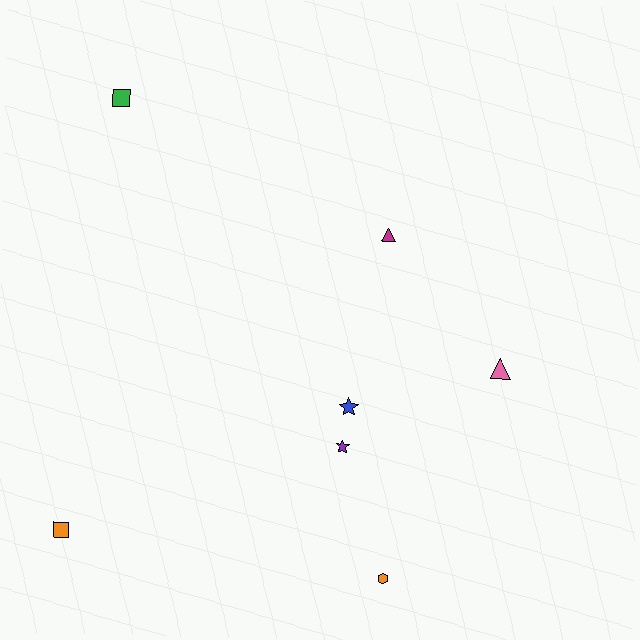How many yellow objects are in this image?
There are no yellow objects.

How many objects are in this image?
There are 7 objects.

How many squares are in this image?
There are 2 squares.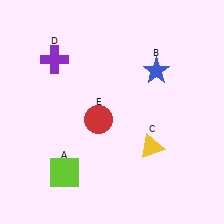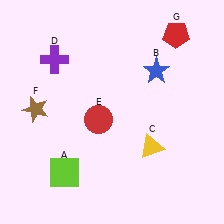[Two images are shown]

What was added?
A brown star (F), a red pentagon (G) were added in Image 2.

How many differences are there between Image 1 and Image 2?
There are 2 differences between the two images.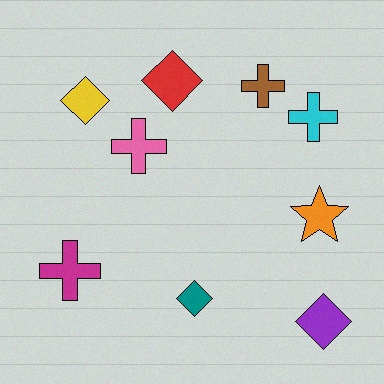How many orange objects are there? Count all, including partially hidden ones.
There is 1 orange object.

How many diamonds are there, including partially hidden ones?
There are 4 diamonds.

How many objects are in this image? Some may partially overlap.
There are 9 objects.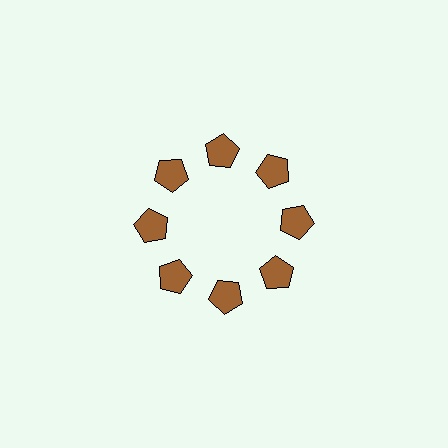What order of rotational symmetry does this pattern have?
This pattern has 8-fold rotational symmetry.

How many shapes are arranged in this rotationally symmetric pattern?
There are 8 shapes, arranged in 8 groups of 1.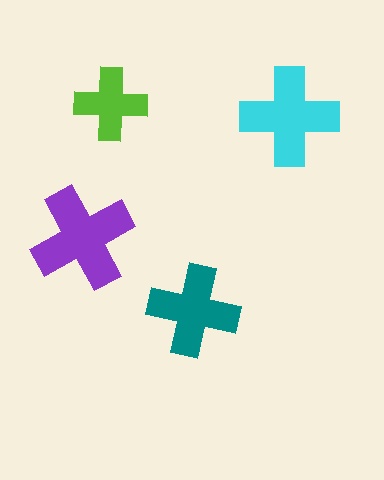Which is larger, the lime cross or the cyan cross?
The cyan one.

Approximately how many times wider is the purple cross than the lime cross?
About 1.5 times wider.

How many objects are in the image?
There are 4 objects in the image.